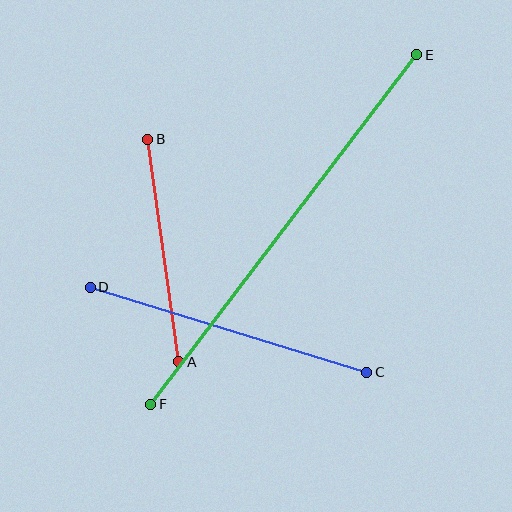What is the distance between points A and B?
The distance is approximately 225 pixels.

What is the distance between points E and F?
The distance is approximately 439 pixels.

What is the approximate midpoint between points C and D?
The midpoint is at approximately (228, 330) pixels.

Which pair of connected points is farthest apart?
Points E and F are farthest apart.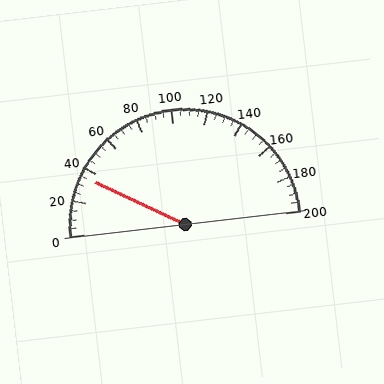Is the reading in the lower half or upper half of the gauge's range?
The reading is in the lower half of the range (0 to 200).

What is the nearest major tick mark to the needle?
The nearest major tick mark is 40.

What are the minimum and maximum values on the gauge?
The gauge ranges from 0 to 200.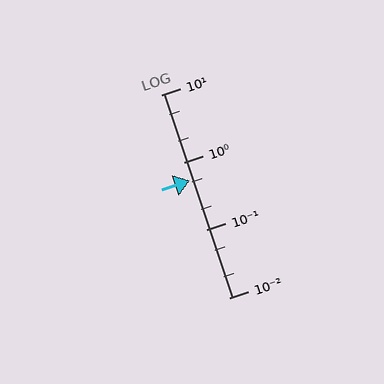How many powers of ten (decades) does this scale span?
The scale spans 3 decades, from 0.01 to 10.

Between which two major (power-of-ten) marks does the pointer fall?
The pointer is between 0.1 and 1.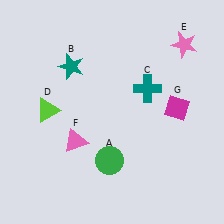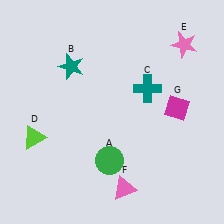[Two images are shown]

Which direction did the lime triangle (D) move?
The lime triangle (D) moved down.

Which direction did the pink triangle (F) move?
The pink triangle (F) moved right.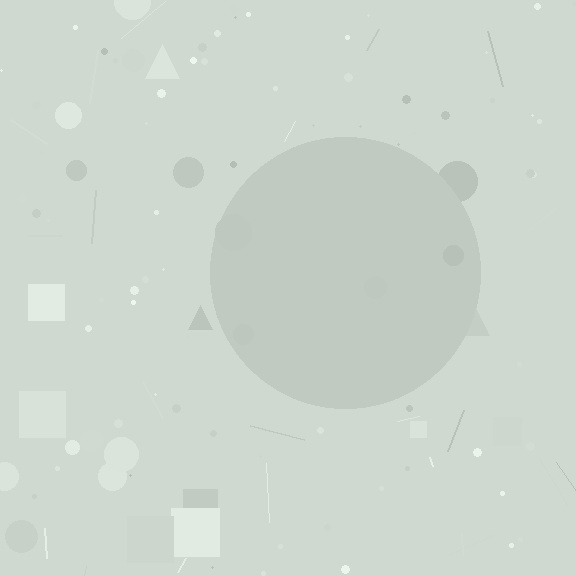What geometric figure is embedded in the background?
A circle is embedded in the background.